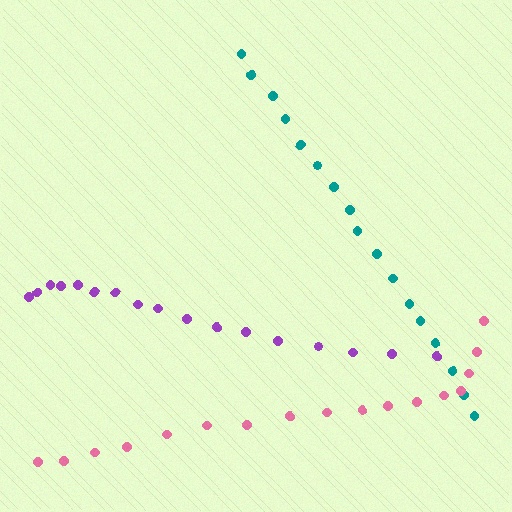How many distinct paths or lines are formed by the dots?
There are 3 distinct paths.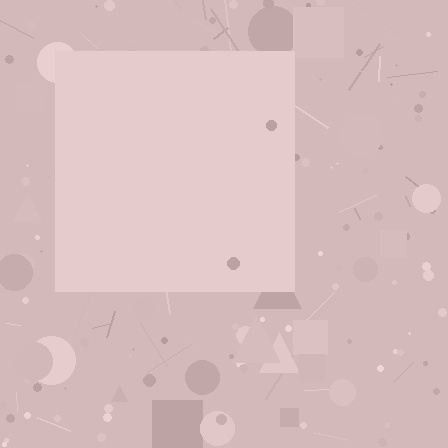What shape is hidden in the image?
A square is hidden in the image.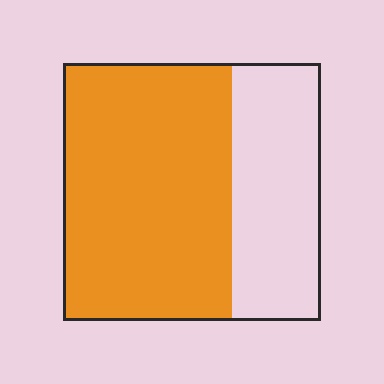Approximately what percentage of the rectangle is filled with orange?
Approximately 65%.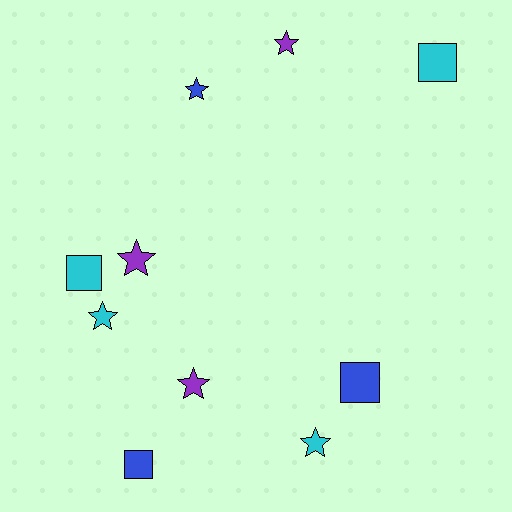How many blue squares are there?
There are 2 blue squares.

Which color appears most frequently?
Cyan, with 4 objects.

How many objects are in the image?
There are 10 objects.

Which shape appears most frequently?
Star, with 6 objects.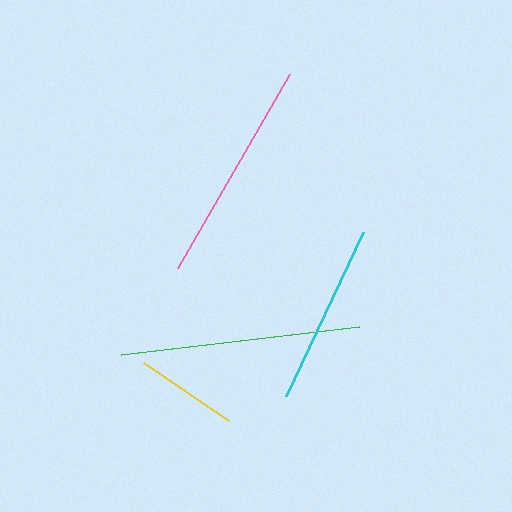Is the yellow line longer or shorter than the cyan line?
The cyan line is longer than the yellow line.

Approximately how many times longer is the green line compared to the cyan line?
The green line is approximately 1.3 times the length of the cyan line.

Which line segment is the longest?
The green line is the longest at approximately 239 pixels.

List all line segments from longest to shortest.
From longest to shortest: green, pink, cyan, yellow.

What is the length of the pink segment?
The pink segment is approximately 224 pixels long.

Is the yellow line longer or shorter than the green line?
The green line is longer than the yellow line.